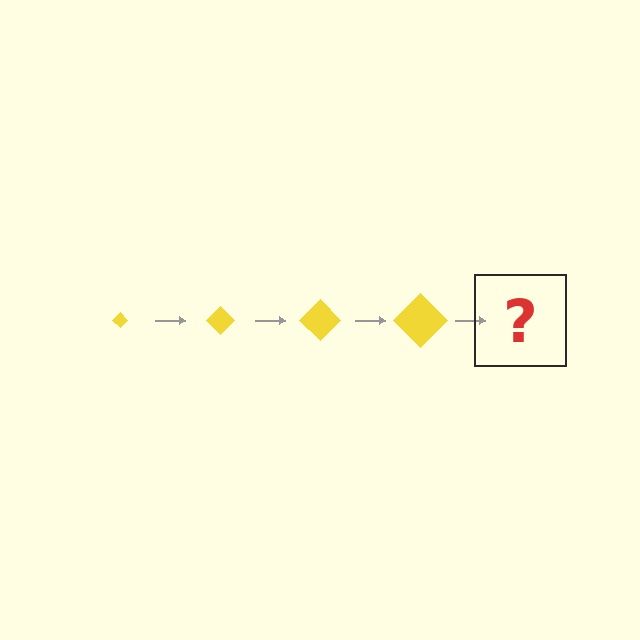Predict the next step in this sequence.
The next step is a yellow diamond, larger than the previous one.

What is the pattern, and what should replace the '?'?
The pattern is that the diamond gets progressively larger each step. The '?' should be a yellow diamond, larger than the previous one.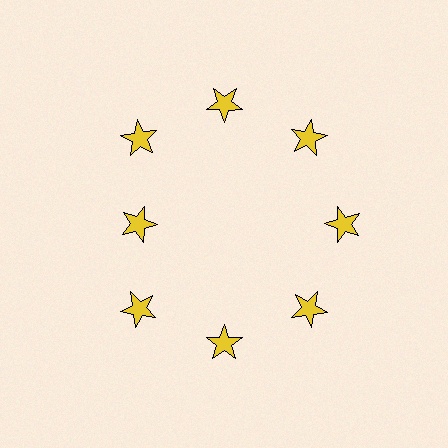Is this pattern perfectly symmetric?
No. The 8 yellow stars are arranged in a ring, but one element near the 9 o'clock position is pulled inward toward the center, breaking the 8-fold rotational symmetry.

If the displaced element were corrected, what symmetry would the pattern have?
It would have 8-fold rotational symmetry — the pattern would map onto itself every 45 degrees.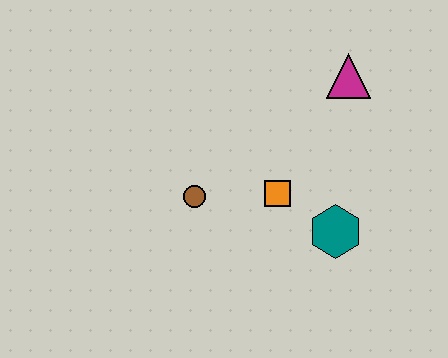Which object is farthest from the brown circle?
The magenta triangle is farthest from the brown circle.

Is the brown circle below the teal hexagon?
No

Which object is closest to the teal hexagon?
The orange square is closest to the teal hexagon.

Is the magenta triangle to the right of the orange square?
Yes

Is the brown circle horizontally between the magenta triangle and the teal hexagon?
No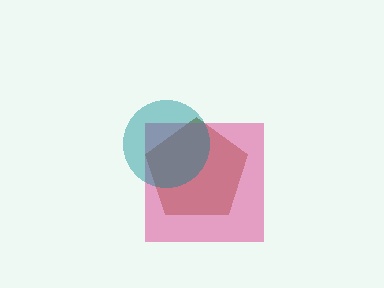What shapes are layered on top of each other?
The layered shapes are: a brown pentagon, a pink square, a teal circle.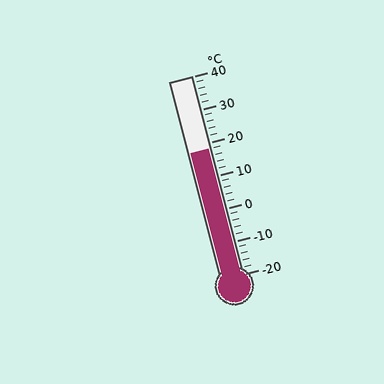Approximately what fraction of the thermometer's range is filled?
The thermometer is filled to approximately 65% of its range.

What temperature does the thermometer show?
The thermometer shows approximately 18°C.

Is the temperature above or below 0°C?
The temperature is above 0°C.